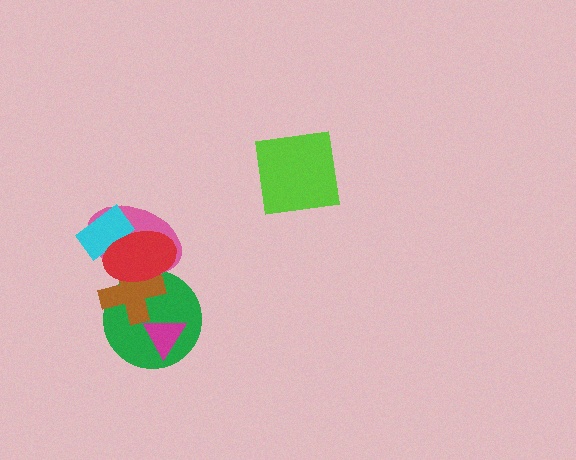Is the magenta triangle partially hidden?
No, no other shape covers it.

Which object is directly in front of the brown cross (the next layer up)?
The pink ellipse is directly in front of the brown cross.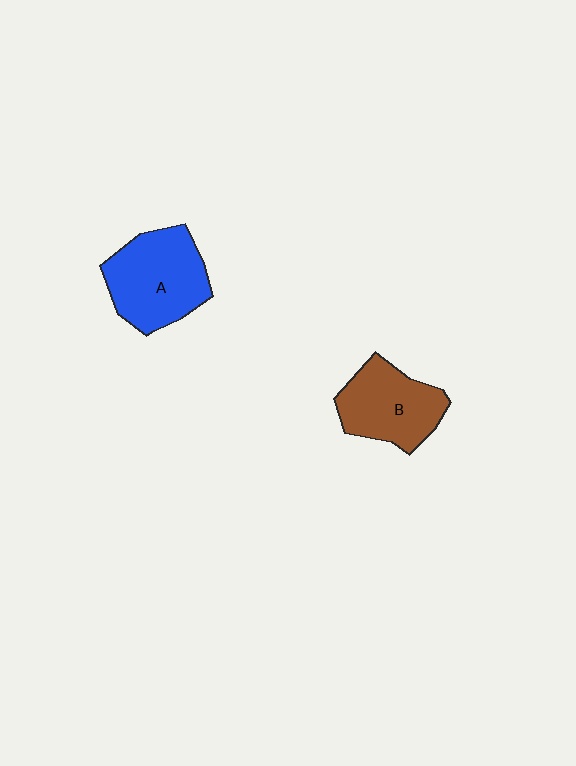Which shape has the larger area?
Shape A (blue).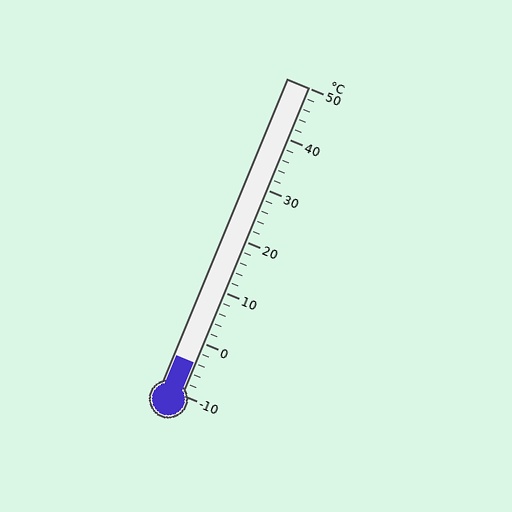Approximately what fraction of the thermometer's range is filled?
The thermometer is filled to approximately 10% of its range.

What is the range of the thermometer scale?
The thermometer scale ranges from -10°C to 50°C.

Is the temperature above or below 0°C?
The temperature is below 0°C.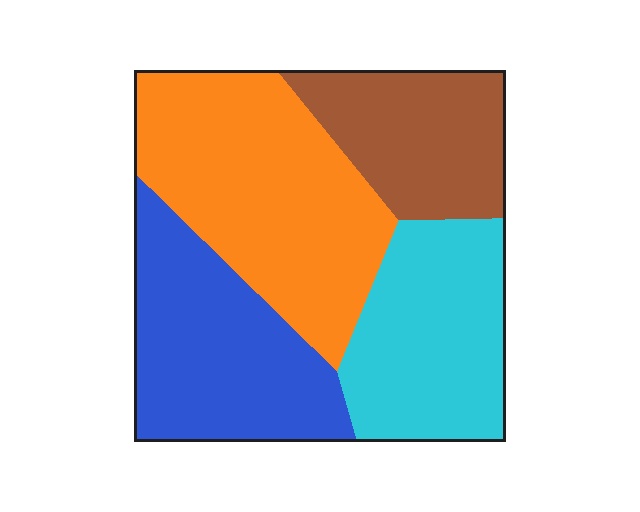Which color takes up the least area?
Brown, at roughly 20%.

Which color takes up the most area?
Orange, at roughly 35%.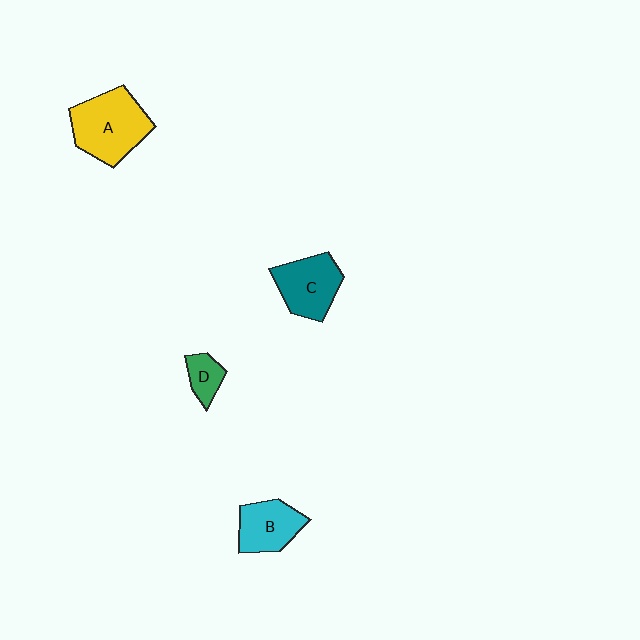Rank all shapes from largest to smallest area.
From largest to smallest: A (yellow), C (teal), B (cyan), D (green).